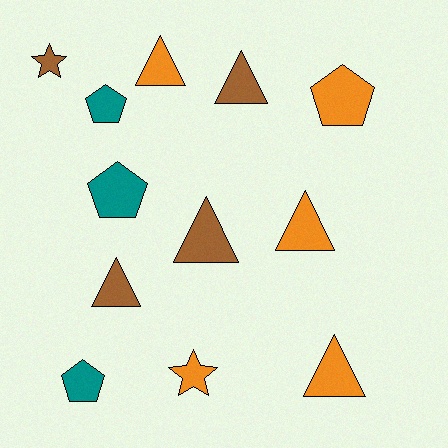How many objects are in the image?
There are 12 objects.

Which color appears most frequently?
Orange, with 5 objects.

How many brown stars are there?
There is 1 brown star.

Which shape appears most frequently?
Triangle, with 6 objects.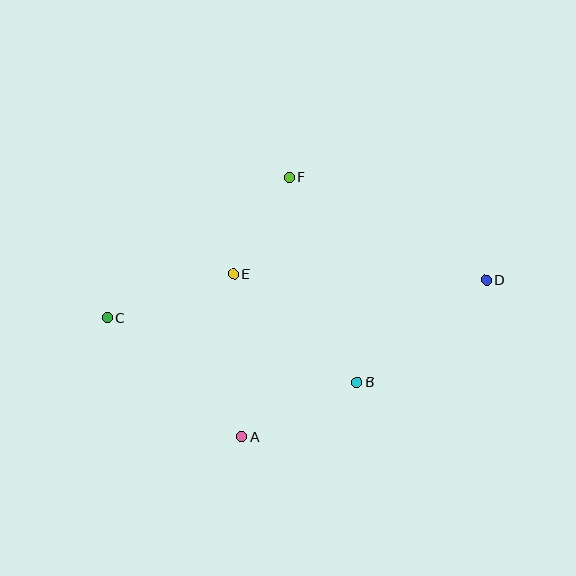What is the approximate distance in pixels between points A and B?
The distance between A and B is approximately 127 pixels.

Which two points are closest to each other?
Points E and F are closest to each other.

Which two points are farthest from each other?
Points C and D are farthest from each other.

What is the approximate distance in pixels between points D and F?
The distance between D and F is approximately 222 pixels.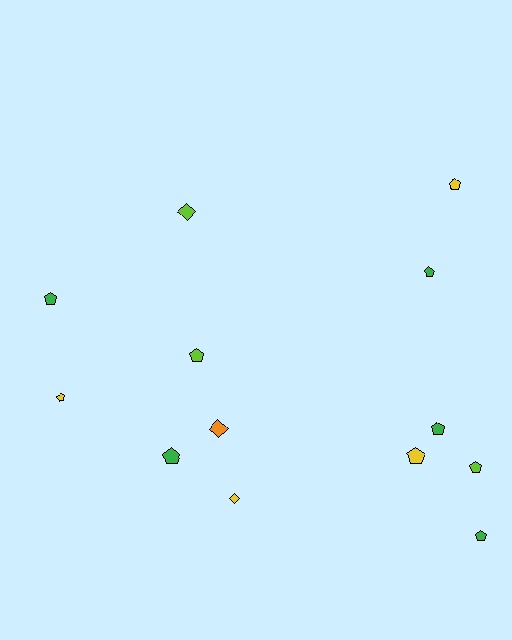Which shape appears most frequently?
Pentagon, with 10 objects.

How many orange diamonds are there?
There is 1 orange diamond.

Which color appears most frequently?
Green, with 5 objects.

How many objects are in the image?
There are 13 objects.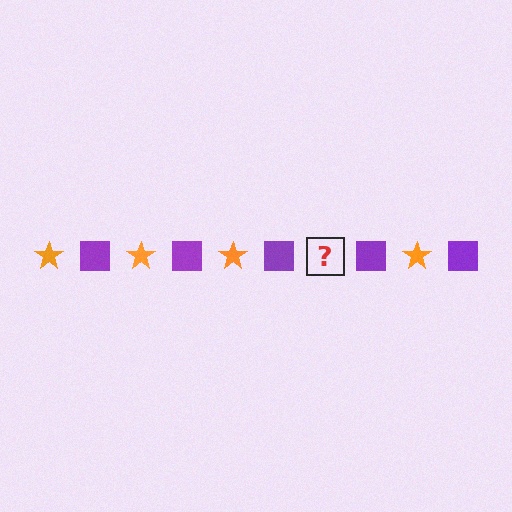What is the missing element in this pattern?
The missing element is an orange star.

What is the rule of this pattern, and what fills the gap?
The rule is that the pattern alternates between orange star and purple square. The gap should be filled with an orange star.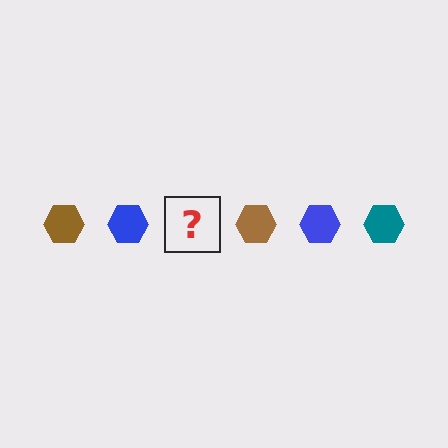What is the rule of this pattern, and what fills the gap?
The rule is that the pattern cycles through brown, blue, teal hexagons. The gap should be filled with a teal hexagon.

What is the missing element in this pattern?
The missing element is a teal hexagon.